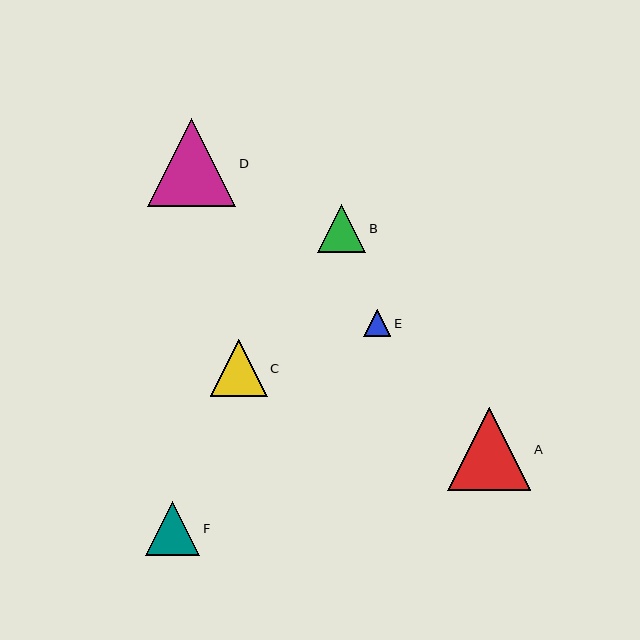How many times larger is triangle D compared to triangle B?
Triangle D is approximately 1.8 times the size of triangle B.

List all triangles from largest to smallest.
From largest to smallest: D, A, C, F, B, E.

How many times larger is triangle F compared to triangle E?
Triangle F is approximately 2.0 times the size of triangle E.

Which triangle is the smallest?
Triangle E is the smallest with a size of approximately 27 pixels.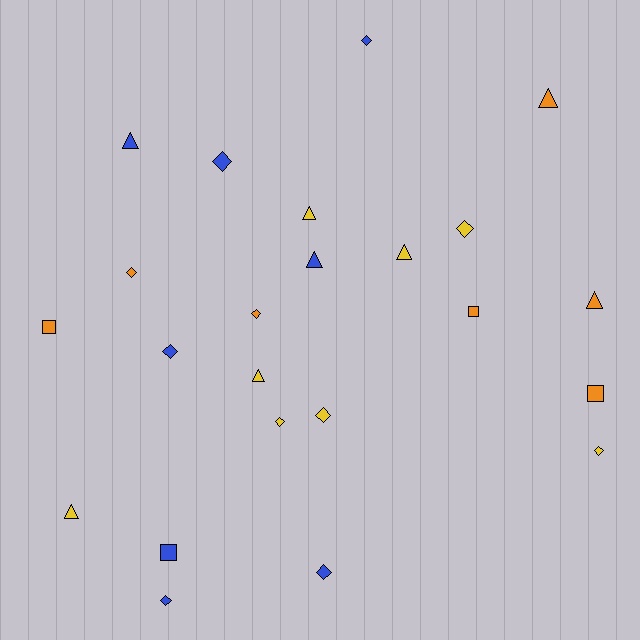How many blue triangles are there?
There are 2 blue triangles.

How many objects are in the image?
There are 23 objects.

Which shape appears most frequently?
Diamond, with 11 objects.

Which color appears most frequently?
Blue, with 8 objects.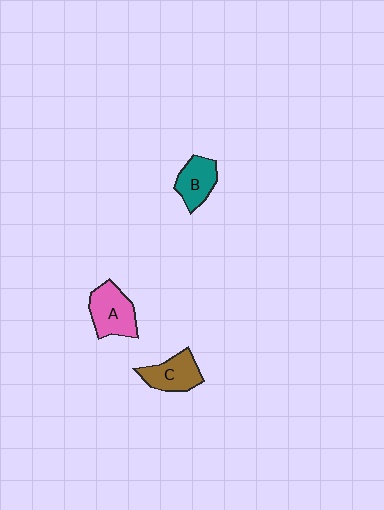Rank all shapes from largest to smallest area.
From largest to smallest: A (pink), C (brown), B (teal).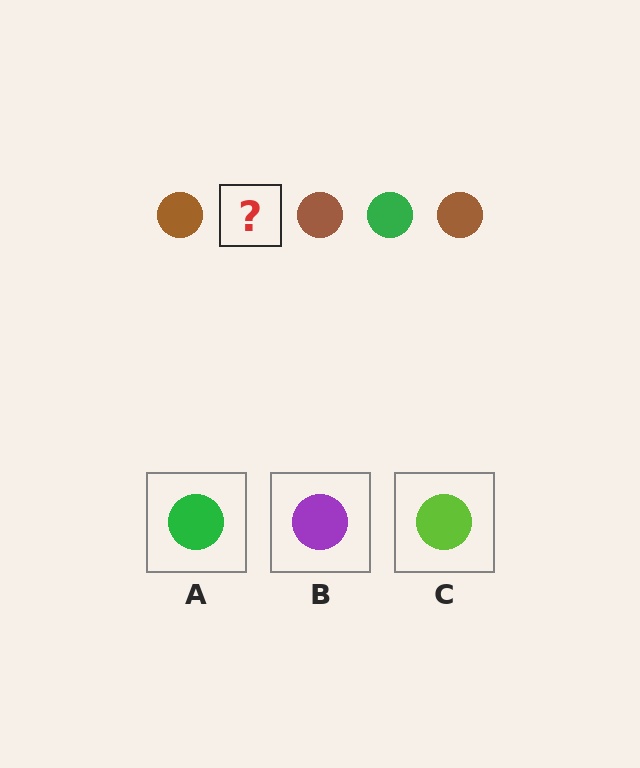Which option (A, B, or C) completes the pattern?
A.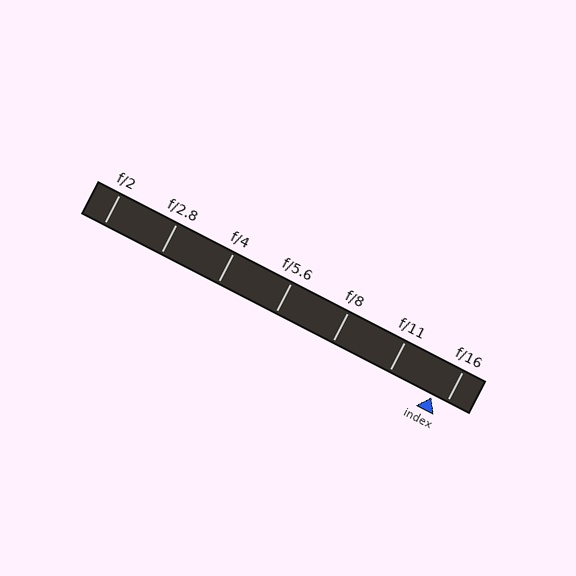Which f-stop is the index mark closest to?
The index mark is closest to f/16.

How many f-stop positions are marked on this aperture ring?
There are 7 f-stop positions marked.